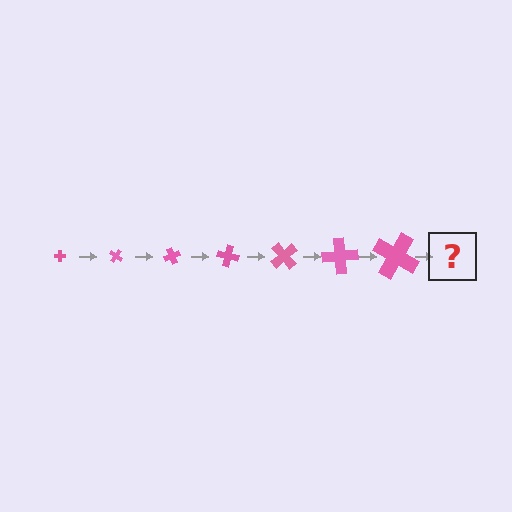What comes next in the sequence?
The next element should be a cross, larger than the previous one and rotated 245 degrees from the start.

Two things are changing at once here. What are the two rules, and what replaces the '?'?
The two rules are that the cross grows larger each step and it rotates 35 degrees each step. The '?' should be a cross, larger than the previous one and rotated 245 degrees from the start.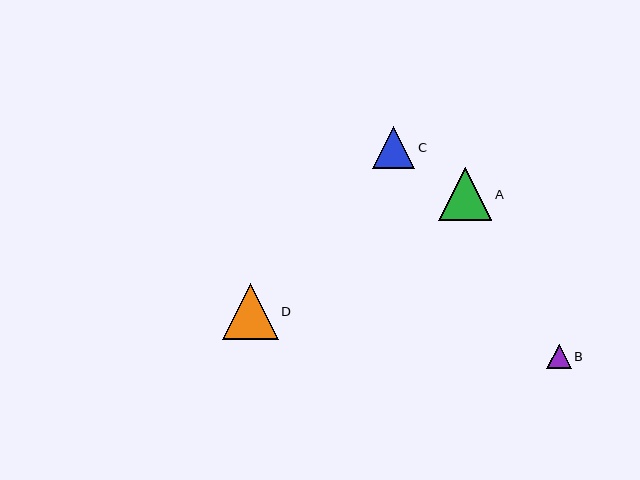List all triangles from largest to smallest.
From largest to smallest: D, A, C, B.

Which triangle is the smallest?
Triangle B is the smallest with a size of approximately 25 pixels.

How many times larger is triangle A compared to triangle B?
Triangle A is approximately 2.2 times the size of triangle B.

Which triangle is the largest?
Triangle D is the largest with a size of approximately 56 pixels.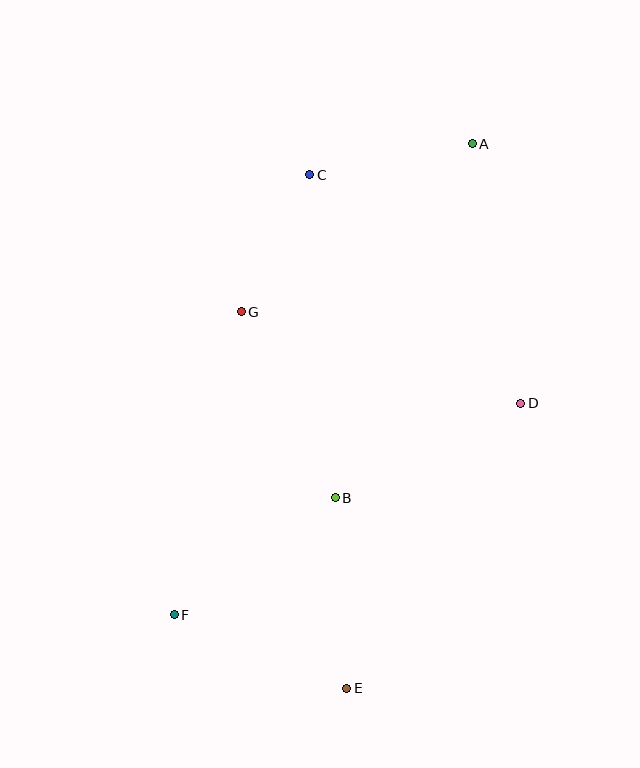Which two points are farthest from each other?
Points A and E are farthest from each other.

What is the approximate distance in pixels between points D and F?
The distance between D and F is approximately 406 pixels.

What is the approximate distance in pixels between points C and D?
The distance between C and D is approximately 311 pixels.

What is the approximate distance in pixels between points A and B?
The distance between A and B is approximately 380 pixels.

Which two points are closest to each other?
Points C and G are closest to each other.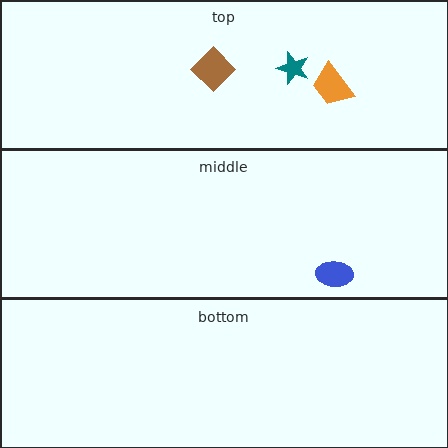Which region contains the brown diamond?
The top region.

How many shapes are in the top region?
3.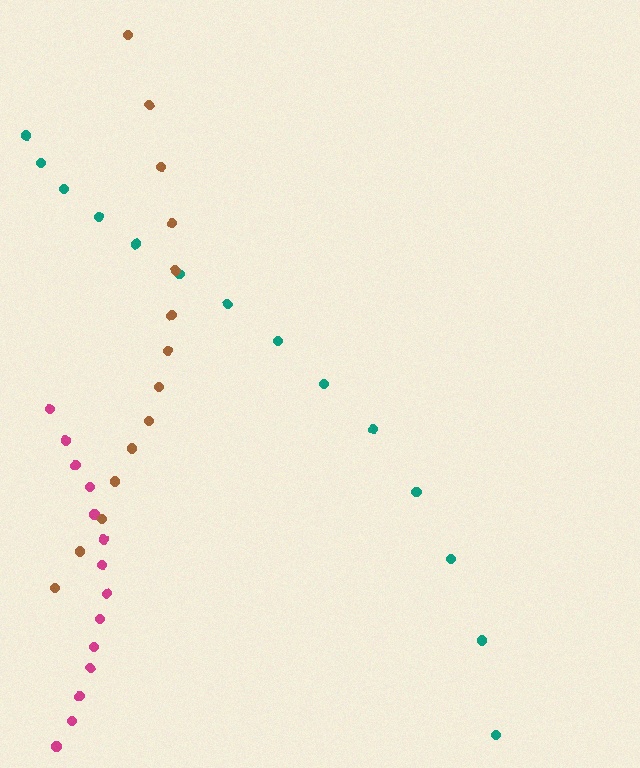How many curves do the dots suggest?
There are 3 distinct paths.